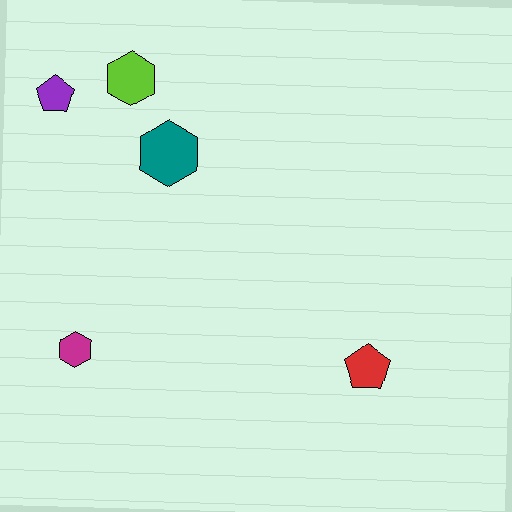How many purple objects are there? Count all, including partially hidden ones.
There is 1 purple object.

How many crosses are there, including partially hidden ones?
There are no crosses.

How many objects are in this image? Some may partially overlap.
There are 5 objects.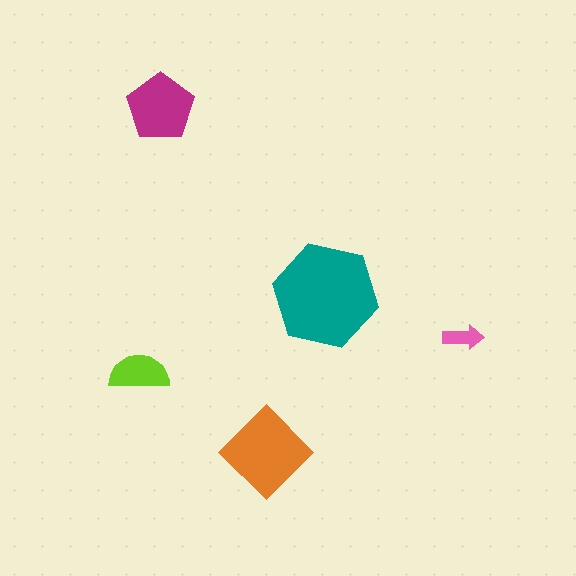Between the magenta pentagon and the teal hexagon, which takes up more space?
The teal hexagon.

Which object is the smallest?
The pink arrow.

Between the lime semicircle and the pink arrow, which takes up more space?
The lime semicircle.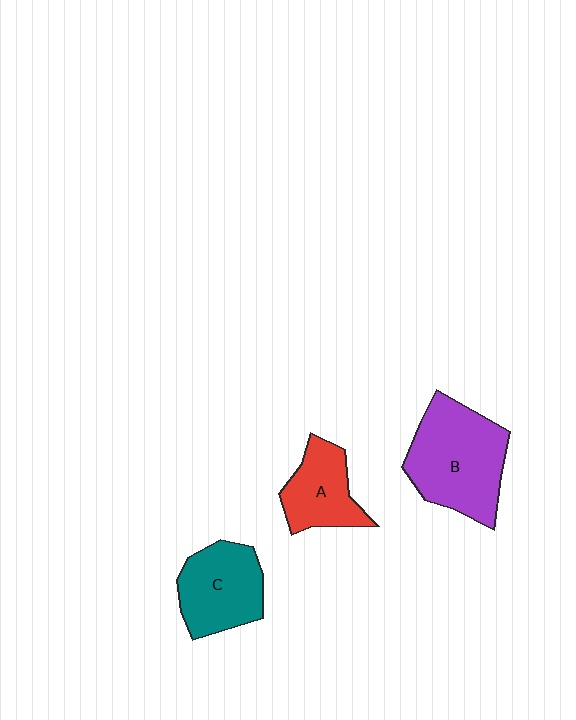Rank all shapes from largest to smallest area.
From largest to smallest: B (purple), C (teal), A (red).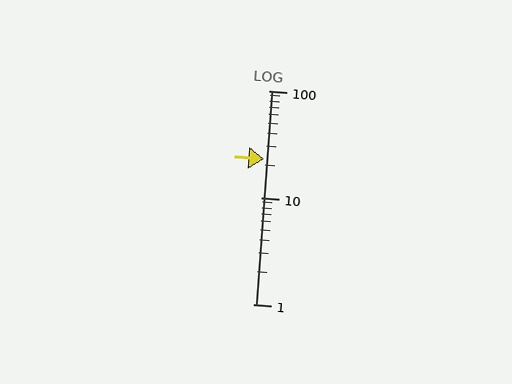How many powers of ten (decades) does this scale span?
The scale spans 2 decades, from 1 to 100.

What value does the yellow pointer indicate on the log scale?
The pointer indicates approximately 23.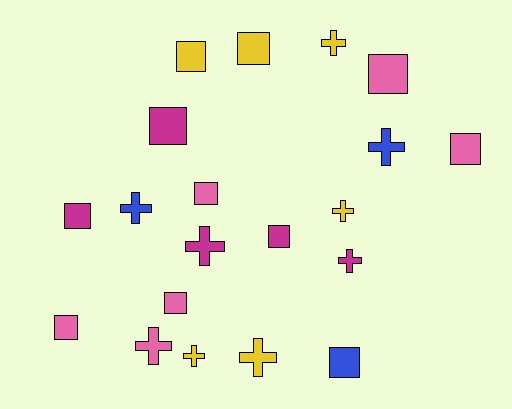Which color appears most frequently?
Yellow, with 6 objects.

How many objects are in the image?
There are 20 objects.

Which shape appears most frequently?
Square, with 11 objects.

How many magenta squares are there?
There are 3 magenta squares.